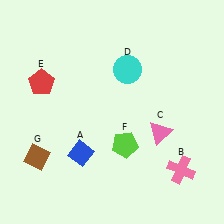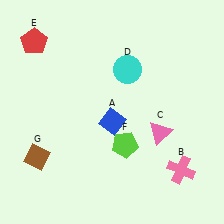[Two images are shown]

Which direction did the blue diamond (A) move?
The blue diamond (A) moved up.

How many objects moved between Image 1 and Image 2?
2 objects moved between the two images.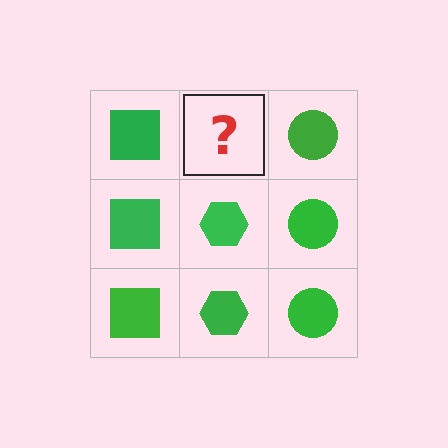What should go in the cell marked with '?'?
The missing cell should contain a green hexagon.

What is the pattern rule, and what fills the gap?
The rule is that each column has a consistent shape. The gap should be filled with a green hexagon.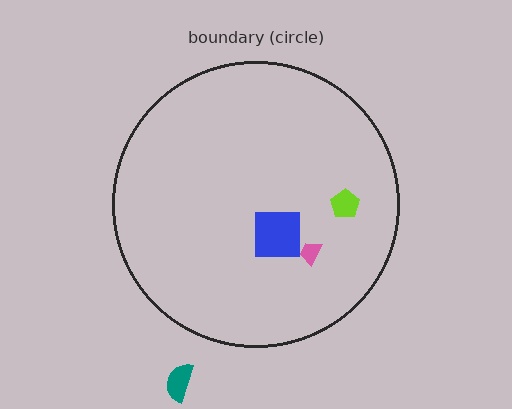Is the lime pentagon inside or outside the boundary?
Inside.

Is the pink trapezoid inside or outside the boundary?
Inside.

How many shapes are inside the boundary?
3 inside, 1 outside.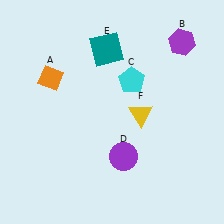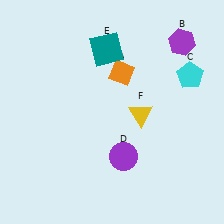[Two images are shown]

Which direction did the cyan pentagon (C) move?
The cyan pentagon (C) moved right.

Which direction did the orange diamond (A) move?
The orange diamond (A) moved right.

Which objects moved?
The objects that moved are: the orange diamond (A), the cyan pentagon (C).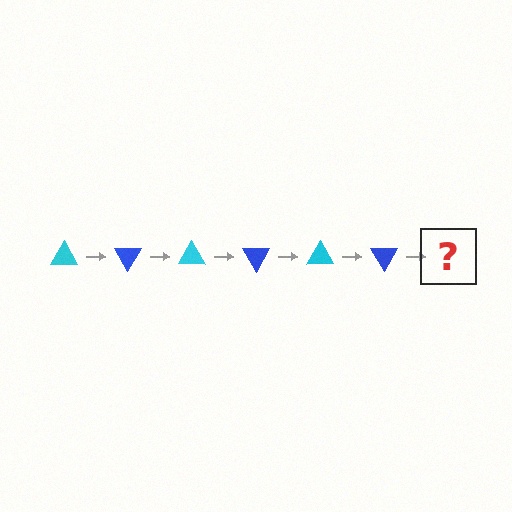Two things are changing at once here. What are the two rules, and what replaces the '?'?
The two rules are that it rotates 60 degrees each step and the color cycles through cyan and blue. The '?' should be a cyan triangle, rotated 360 degrees from the start.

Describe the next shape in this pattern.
It should be a cyan triangle, rotated 360 degrees from the start.